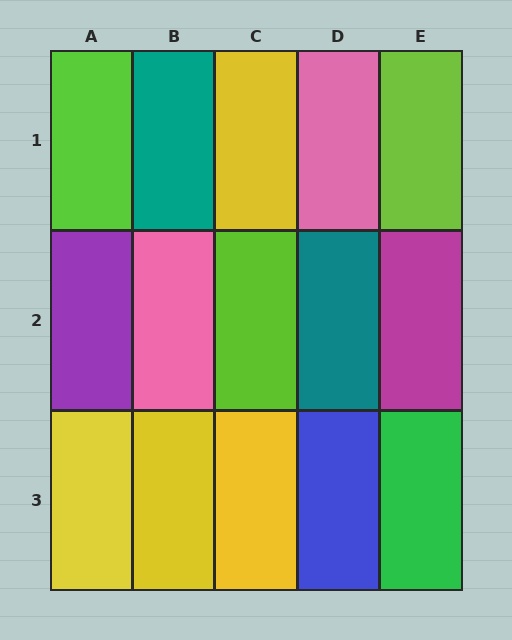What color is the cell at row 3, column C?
Yellow.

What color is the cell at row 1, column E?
Lime.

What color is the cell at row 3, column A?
Yellow.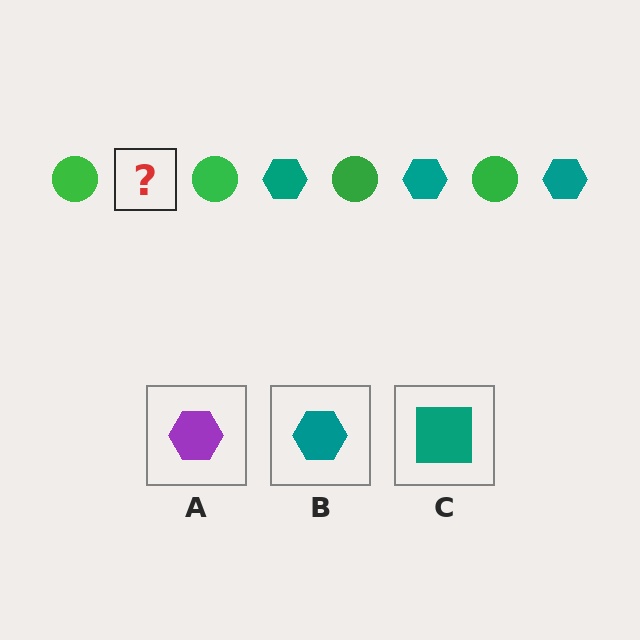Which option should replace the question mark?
Option B.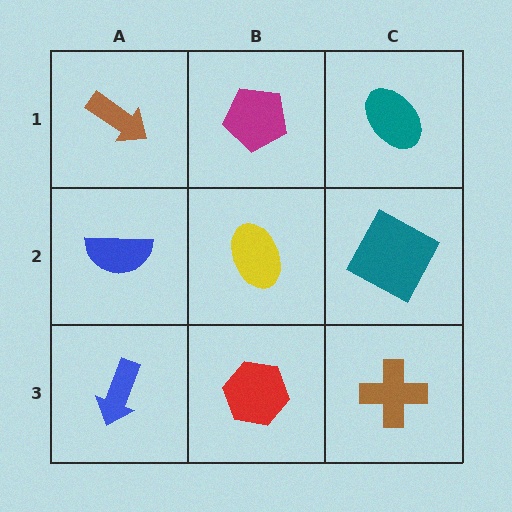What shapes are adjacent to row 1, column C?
A teal square (row 2, column C), a magenta pentagon (row 1, column B).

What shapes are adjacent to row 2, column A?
A brown arrow (row 1, column A), a blue arrow (row 3, column A), a yellow ellipse (row 2, column B).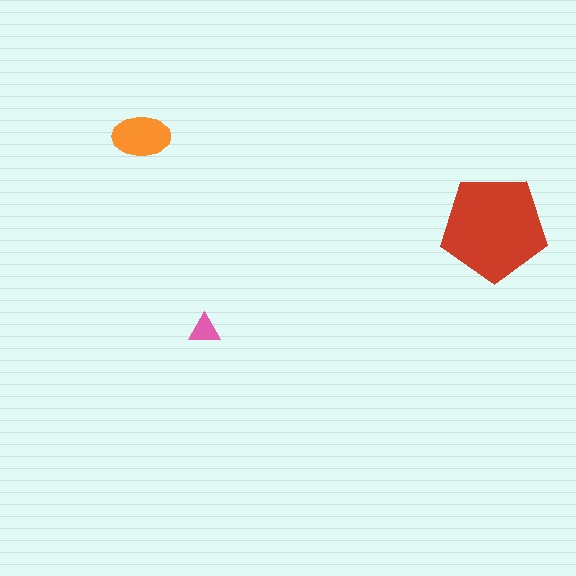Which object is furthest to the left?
The orange ellipse is leftmost.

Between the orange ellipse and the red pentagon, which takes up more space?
The red pentagon.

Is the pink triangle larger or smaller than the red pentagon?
Smaller.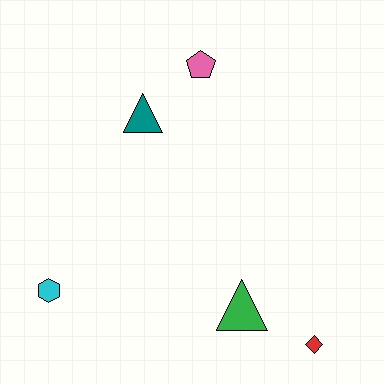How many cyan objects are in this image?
There is 1 cyan object.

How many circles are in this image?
There are no circles.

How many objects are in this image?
There are 5 objects.